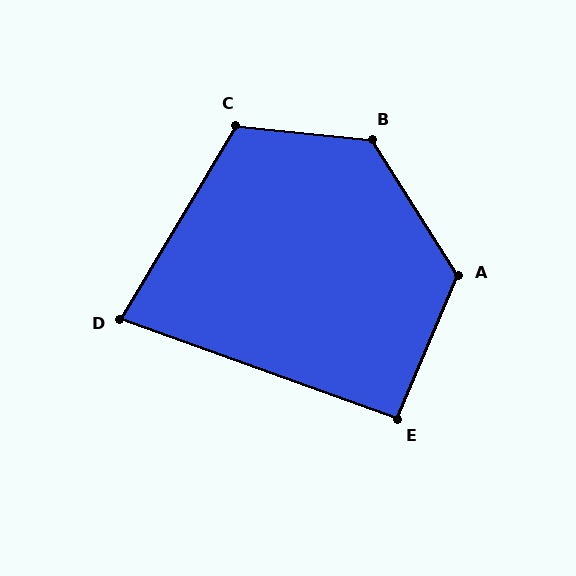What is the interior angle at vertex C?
Approximately 115 degrees (obtuse).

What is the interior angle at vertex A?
Approximately 125 degrees (obtuse).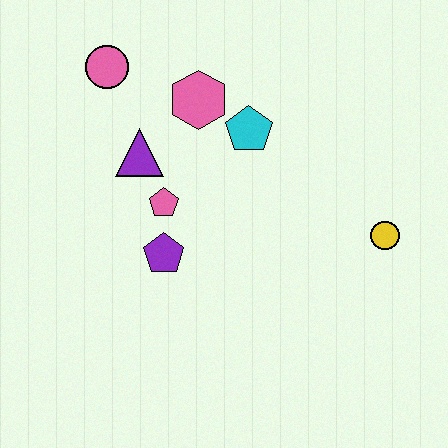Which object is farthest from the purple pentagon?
The yellow circle is farthest from the purple pentagon.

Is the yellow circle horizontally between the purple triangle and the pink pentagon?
No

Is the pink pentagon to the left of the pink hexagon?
Yes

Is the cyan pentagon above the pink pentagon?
Yes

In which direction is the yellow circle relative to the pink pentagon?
The yellow circle is to the right of the pink pentagon.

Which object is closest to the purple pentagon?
The pink pentagon is closest to the purple pentagon.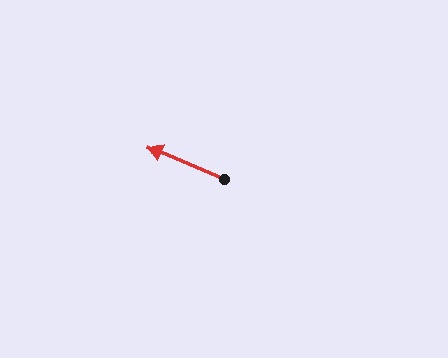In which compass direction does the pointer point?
Northwest.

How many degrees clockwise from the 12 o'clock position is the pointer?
Approximately 293 degrees.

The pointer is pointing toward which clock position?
Roughly 10 o'clock.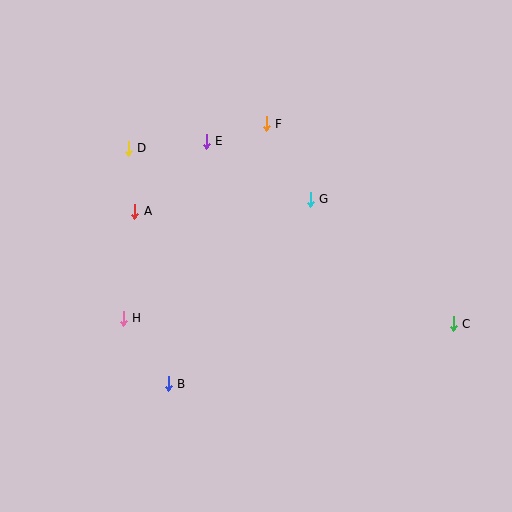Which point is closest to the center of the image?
Point G at (310, 199) is closest to the center.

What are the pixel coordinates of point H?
Point H is at (123, 318).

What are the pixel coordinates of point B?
Point B is at (168, 384).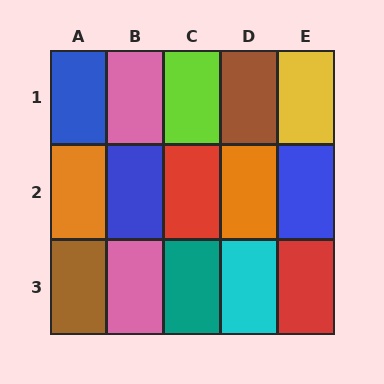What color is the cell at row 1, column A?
Blue.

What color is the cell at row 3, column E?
Red.